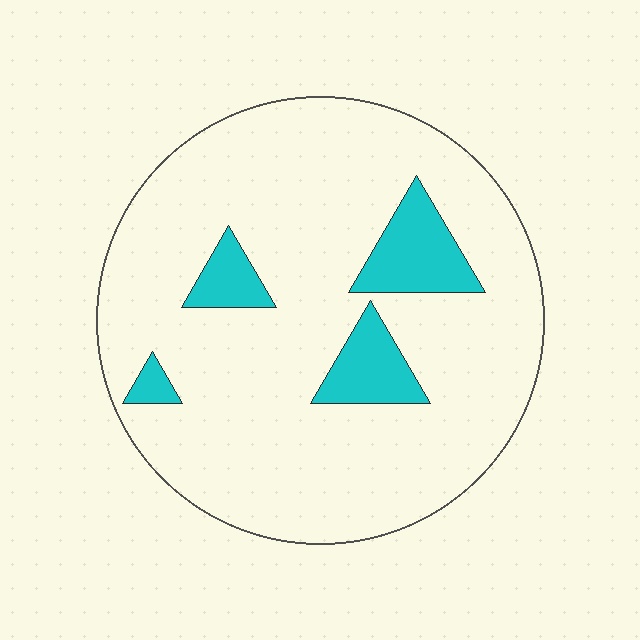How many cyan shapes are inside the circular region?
4.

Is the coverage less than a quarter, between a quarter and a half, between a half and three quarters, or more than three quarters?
Less than a quarter.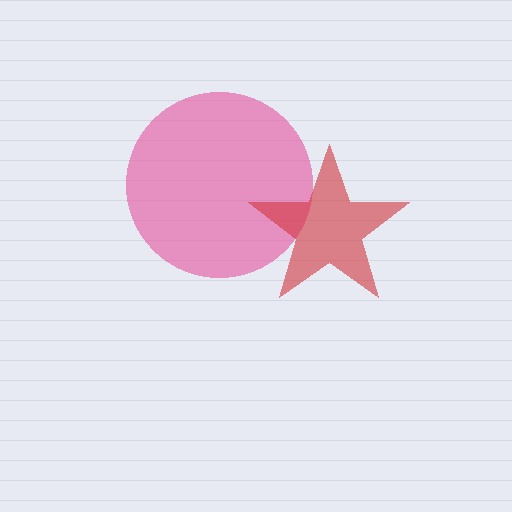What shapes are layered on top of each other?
The layered shapes are: a pink circle, a red star.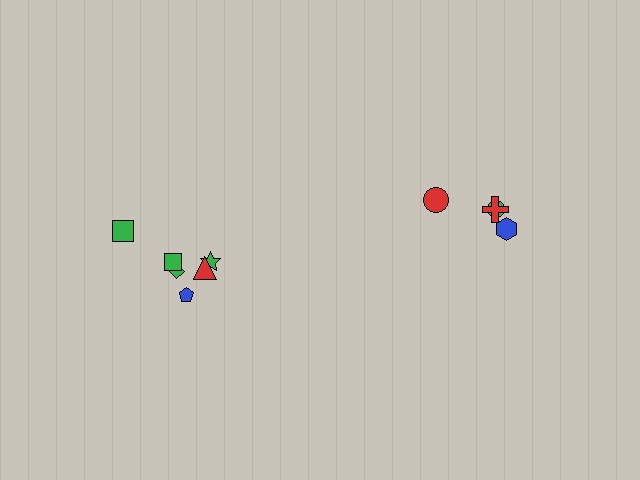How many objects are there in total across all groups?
There are 10 objects.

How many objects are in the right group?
There are 4 objects.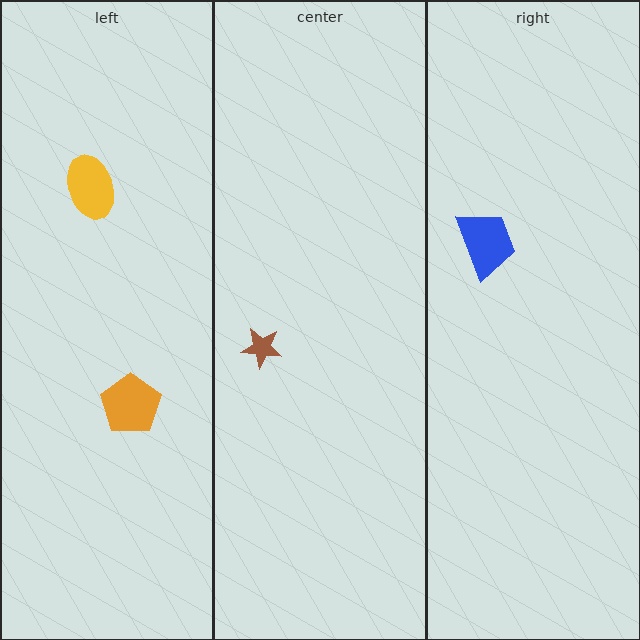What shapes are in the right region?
The blue trapezoid.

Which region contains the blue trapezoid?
The right region.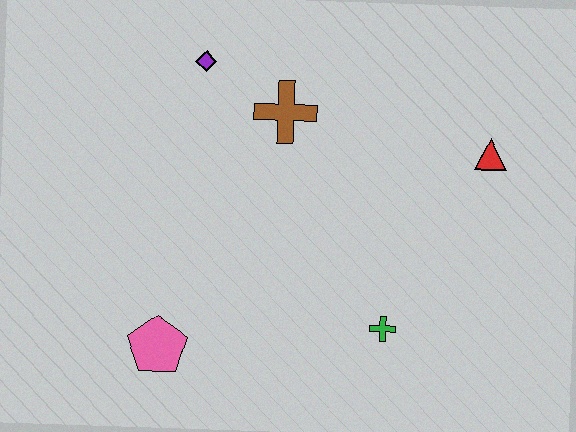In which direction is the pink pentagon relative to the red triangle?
The pink pentagon is to the left of the red triangle.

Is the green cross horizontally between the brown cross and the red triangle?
Yes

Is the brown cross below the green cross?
No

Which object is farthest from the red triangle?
The pink pentagon is farthest from the red triangle.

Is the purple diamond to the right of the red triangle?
No